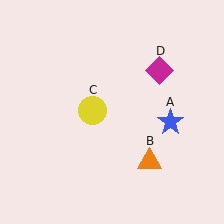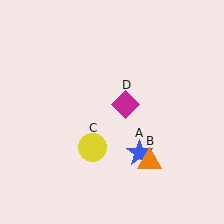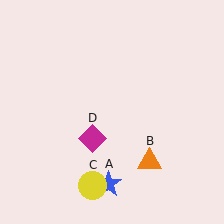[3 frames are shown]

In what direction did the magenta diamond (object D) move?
The magenta diamond (object D) moved down and to the left.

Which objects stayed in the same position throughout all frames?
Orange triangle (object B) remained stationary.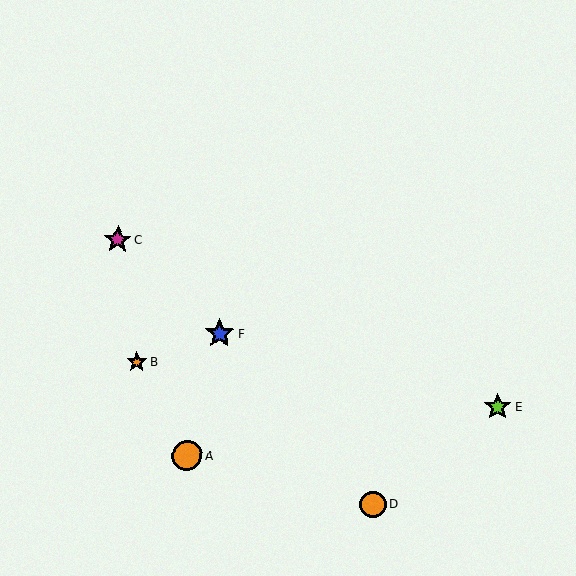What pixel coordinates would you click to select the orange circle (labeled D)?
Click at (373, 504) to select the orange circle D.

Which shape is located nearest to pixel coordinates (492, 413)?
The lime star (labeled E) at (498, 407) is nearest to that location.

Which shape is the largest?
The orange circle (labeled A) is the largest.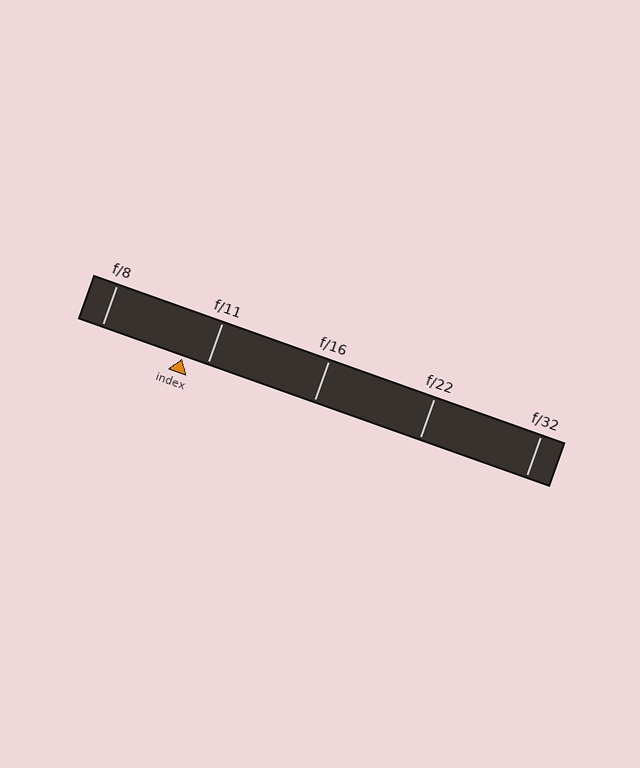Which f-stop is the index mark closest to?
The index mark is closest to f/11.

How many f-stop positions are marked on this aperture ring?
There are 5 f-stop positions marked.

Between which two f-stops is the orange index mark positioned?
The index mark is between f/8 and f/11.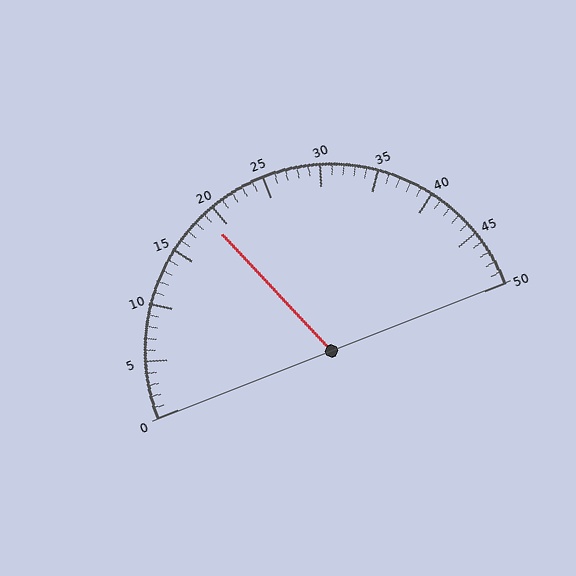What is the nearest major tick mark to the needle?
The nearest major tick mark is 20.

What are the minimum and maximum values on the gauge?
The gauge ranges from 0 to 50.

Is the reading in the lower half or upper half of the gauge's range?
The reading is in the lower half of the range (0 to 50).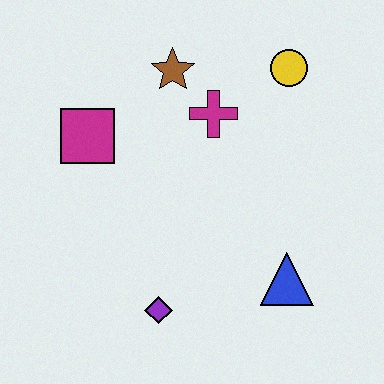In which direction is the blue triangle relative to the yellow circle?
The blue triangle is below the yellow circle.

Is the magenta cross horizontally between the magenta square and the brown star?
No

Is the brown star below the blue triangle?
No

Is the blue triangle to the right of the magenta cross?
Yes